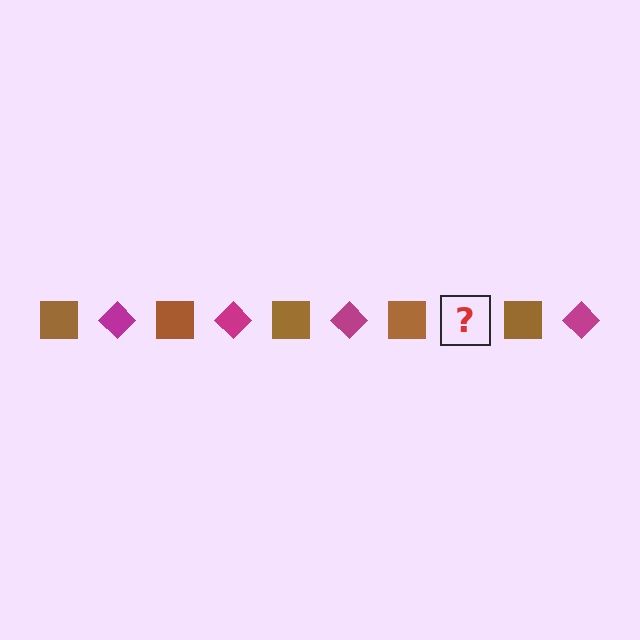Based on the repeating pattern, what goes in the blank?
The blank should be a magenta diamond.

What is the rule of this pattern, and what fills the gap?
The rule is that the pattern alternates between brown square and magenta diamond. The gap should be filled with a magenta diamond.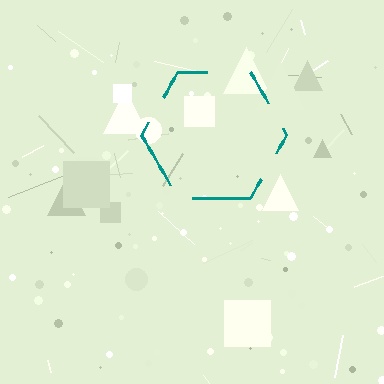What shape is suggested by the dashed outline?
The dashed outline suggests a hexagon.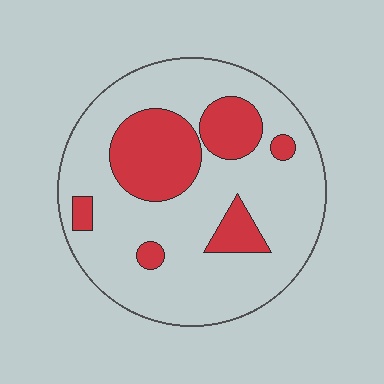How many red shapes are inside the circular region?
6.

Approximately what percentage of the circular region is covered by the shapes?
Approximately 25%.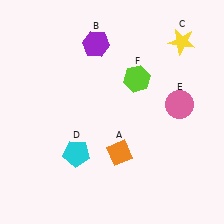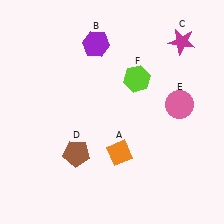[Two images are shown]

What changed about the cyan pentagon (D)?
In Image 1, D is cyan. In Image 2, it changed to brown.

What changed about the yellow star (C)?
In Image 1, C is yellow. In Image 2, it changed to magenta.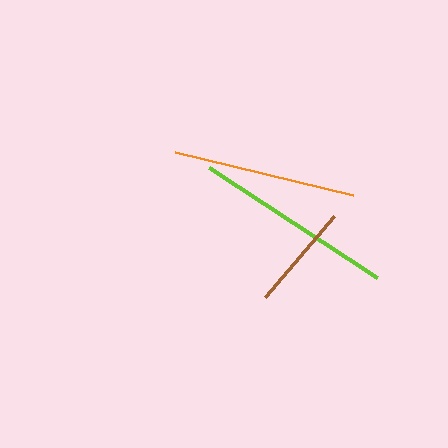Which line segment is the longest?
The lime line is the longest at approximately 201 pixels.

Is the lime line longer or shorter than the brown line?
The lime line is longer than the brown line.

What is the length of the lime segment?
The lime segment is approximately 201 pixels long.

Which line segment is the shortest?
The brown line is the shortest at approximately 106 pixels.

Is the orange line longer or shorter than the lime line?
The lime line is longer than the orange line.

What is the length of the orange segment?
The orange segment is approximately 184 pixels long.